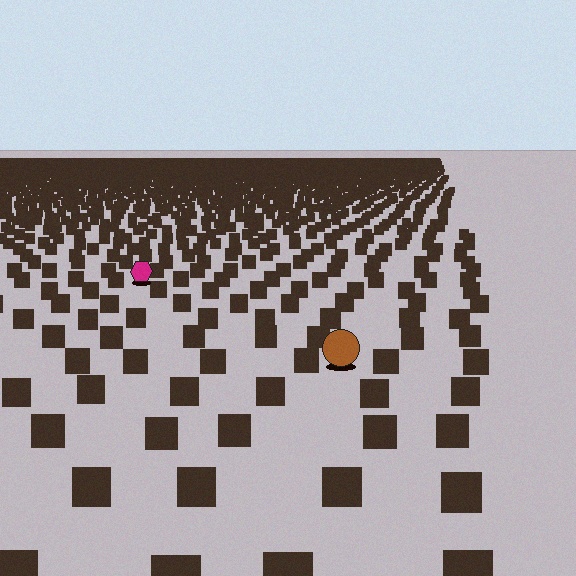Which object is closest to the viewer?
The brown circle is closest. The texture marks near it are larger and more spread out.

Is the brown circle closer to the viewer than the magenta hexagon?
Yes. The brown circle is closer — you can tell from the texture gradient: the ground texture is coarser near it.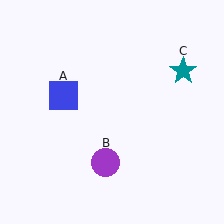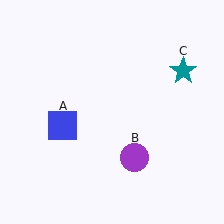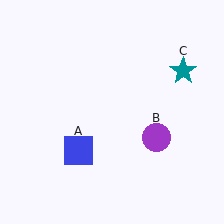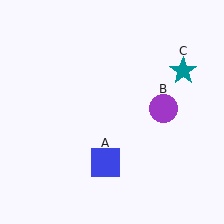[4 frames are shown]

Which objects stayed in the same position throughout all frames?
Teal star (object C) remained stationary.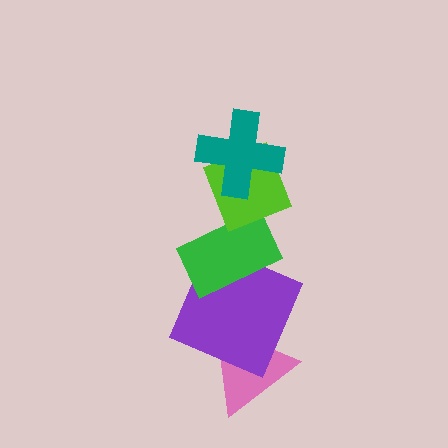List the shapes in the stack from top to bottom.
From top to bottom: the teal cross, the lime diamond, the green rectangle, the purple square, the pink triangle.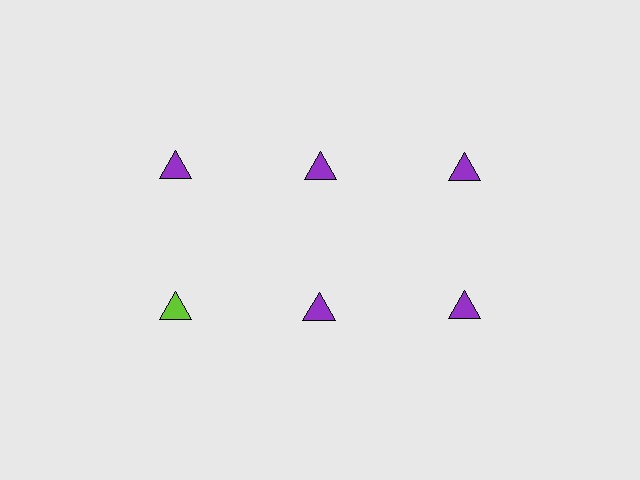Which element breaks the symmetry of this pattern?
The lime triangle in the second row, leftmost column breaks the symmetry. All other shapes are purple triangles.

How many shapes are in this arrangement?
There are 6 shapes arranged in a grid pattern.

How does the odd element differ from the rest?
It has a different color: lime instead of purple.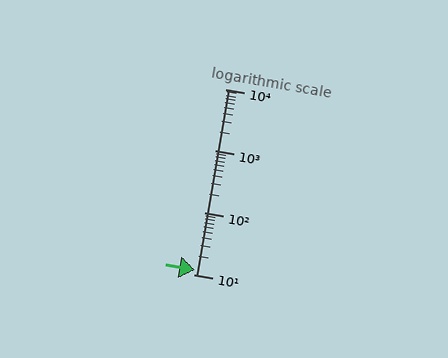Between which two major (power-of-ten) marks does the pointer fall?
The pointer is between 10 and 100.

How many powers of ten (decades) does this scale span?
The scale spans 3 decades, from 10 to 10000.